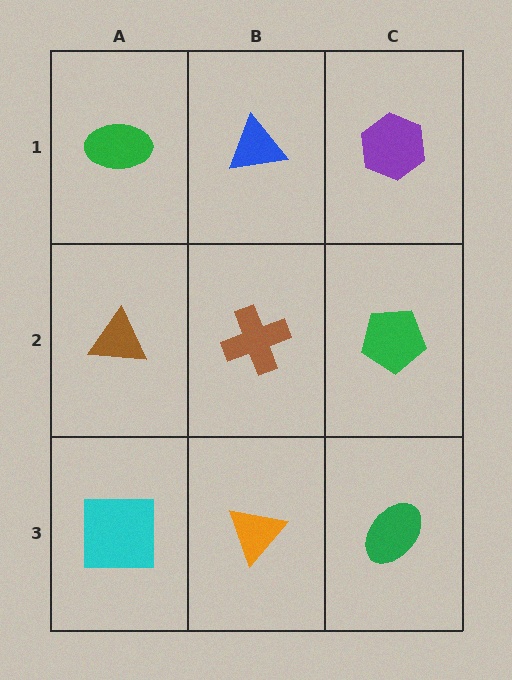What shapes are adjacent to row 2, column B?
A blue triangle (row 1, column B), an orange triangle (row 3, column B), a brown triangle (row 2, column A), a green pentagon (row 2, column C).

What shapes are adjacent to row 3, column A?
A brown triangle (row 2, column A), an orange triangle (row 3, column B).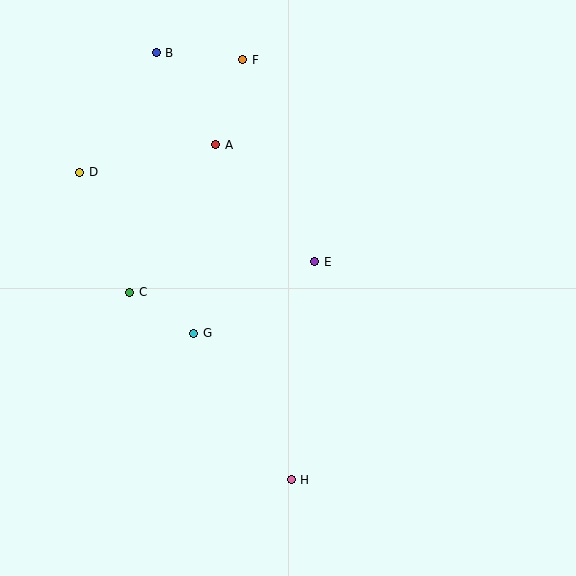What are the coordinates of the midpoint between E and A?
The midpoint between E and A is at (265, 203).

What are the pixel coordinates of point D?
Point D is at (80, 172).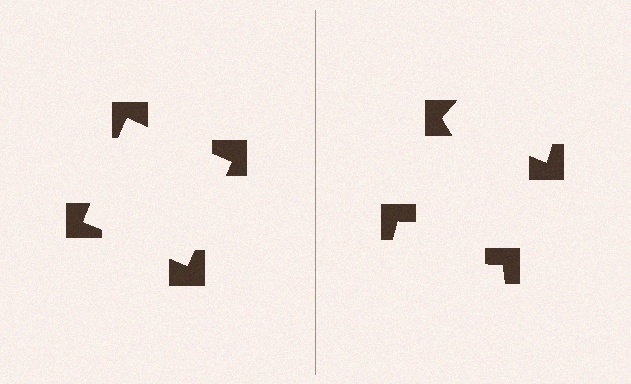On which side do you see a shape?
An illusory square appears on the left side. On the right side the wedge cuts are rotated, so no coherent shape forms.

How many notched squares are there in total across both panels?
8 — 4 on each side.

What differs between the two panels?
The notched squares are positioned identically on both sides; only the wedge orientations differ. On the left they align to a square; on the right they are misaligned.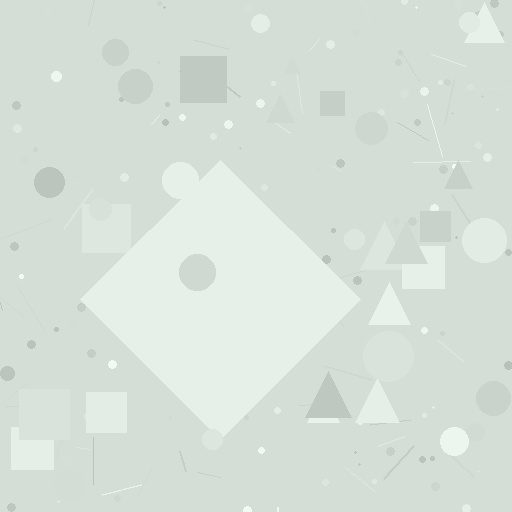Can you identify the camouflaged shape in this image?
The camouflaged shape is a diamond.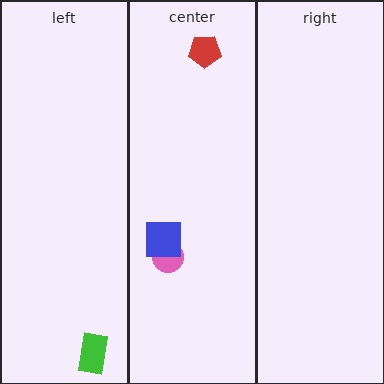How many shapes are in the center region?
3.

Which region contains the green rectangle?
The left region.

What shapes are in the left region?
The green rectangle.